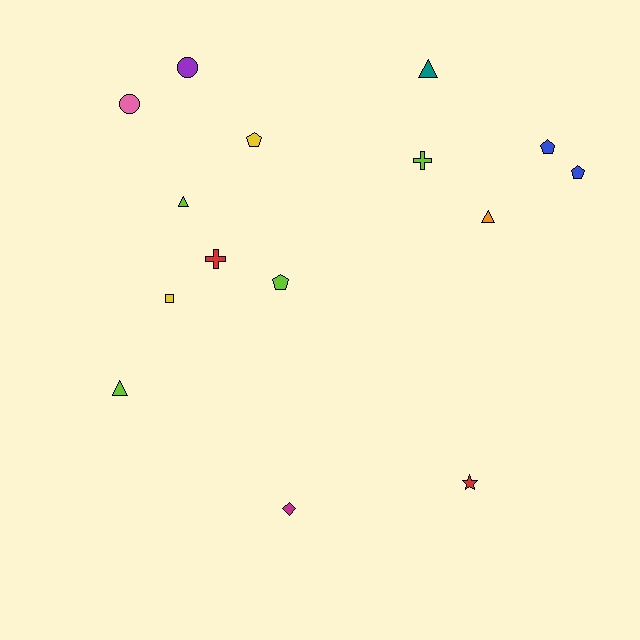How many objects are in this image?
There are 15 objects.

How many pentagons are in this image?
There are 4 pentagons.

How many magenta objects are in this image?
There is 1 magenta object.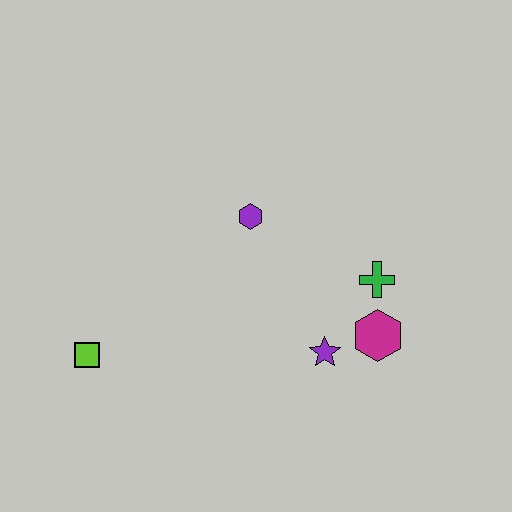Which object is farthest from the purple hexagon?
The lime square is farthest from the purple hexagon.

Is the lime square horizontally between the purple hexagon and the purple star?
No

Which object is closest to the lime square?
The purple hexagon is closest to the lime square.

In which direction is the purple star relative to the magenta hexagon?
The purple star is to the left of the magenta hexagon.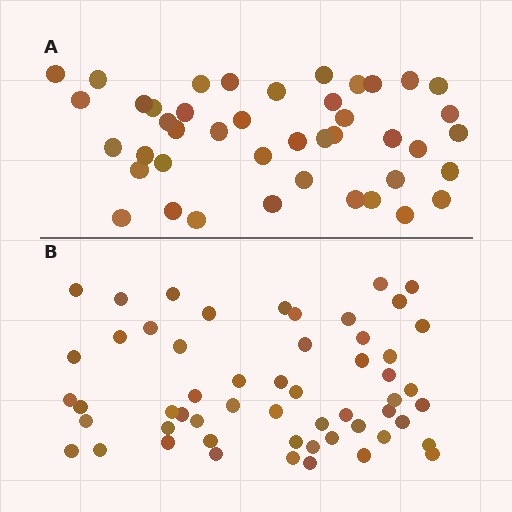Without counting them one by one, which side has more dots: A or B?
Region B (the bottom region) has more dots.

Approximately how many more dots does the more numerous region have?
Region B has roughly 12 or so more dots than region A.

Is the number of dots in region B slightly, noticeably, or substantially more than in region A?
Region B has noticeably more, but not dramatically so. The ratio is roughly 1.3 to 1.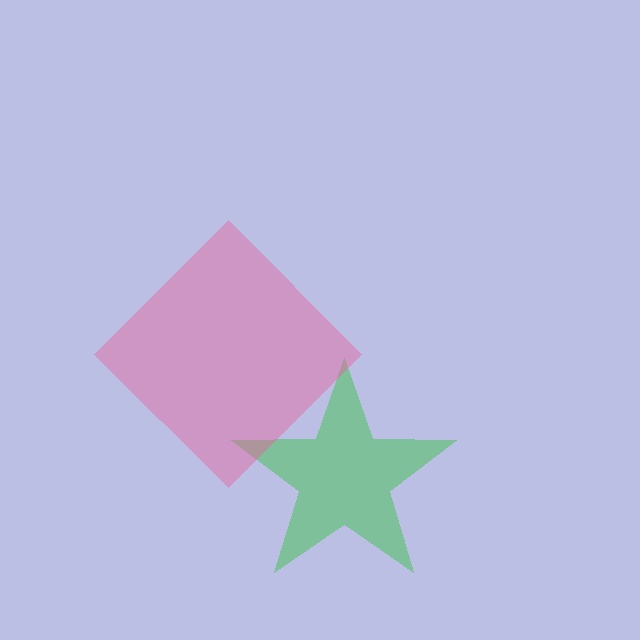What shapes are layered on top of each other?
The layered shapes are: a green star, a pink diamond.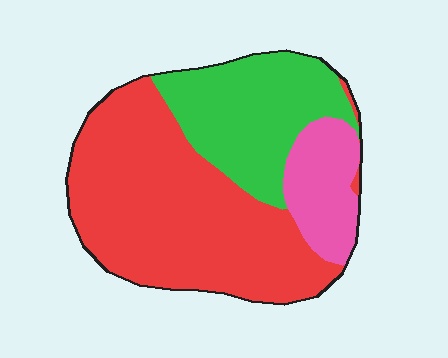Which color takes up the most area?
Red, at roughly 55%.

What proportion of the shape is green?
Green covers 28% of the shape.